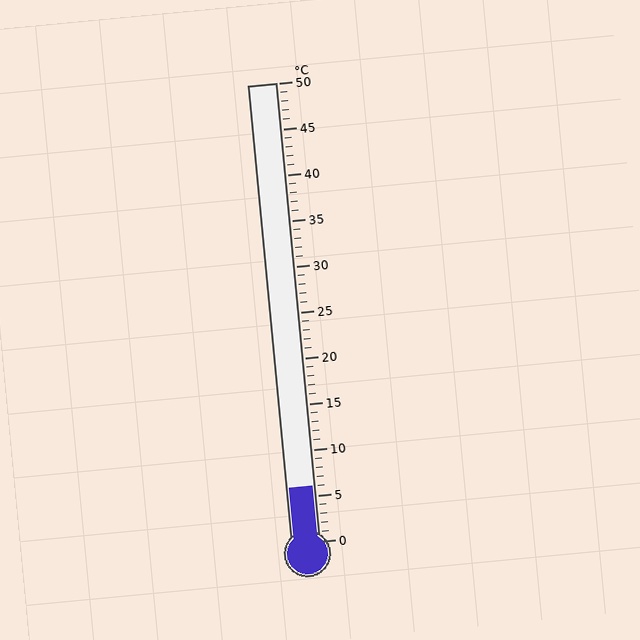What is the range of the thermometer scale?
The thermometer scale ranges from 0°C to 50°C.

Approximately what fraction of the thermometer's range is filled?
The thermometer is filled to approximately 10% of its range.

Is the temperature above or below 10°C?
The temperature is below 10°C.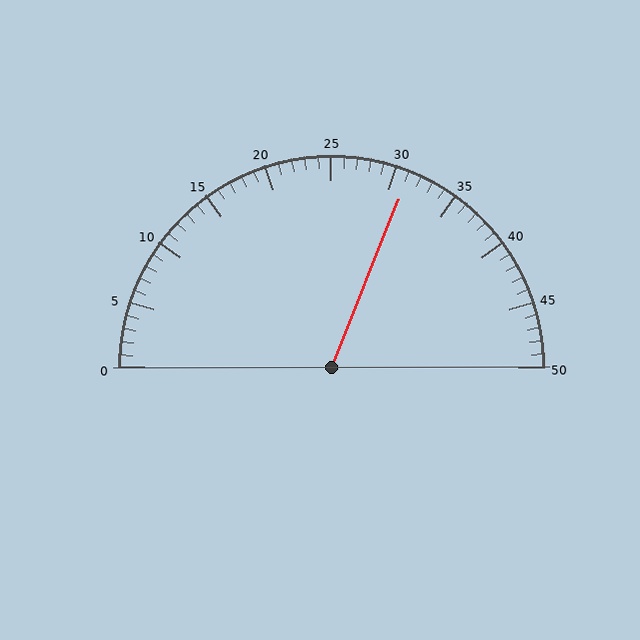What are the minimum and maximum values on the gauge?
The gauge ranges from 0 to 50.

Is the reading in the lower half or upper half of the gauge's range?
The reading is in the upper half of the range (0 to 50).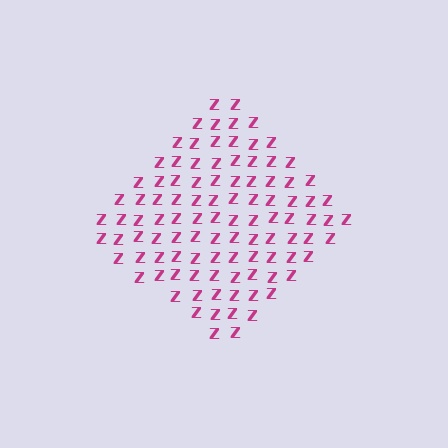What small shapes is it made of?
It is made of small letter Z's.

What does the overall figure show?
The overall figure shows a diamond.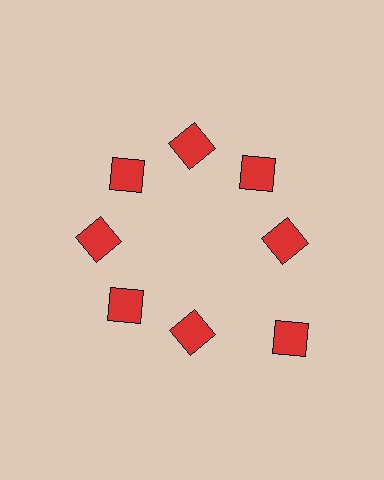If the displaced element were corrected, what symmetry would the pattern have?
It would have 8-fold rotational symmetry — the pattern would map onto itself every 45 degrees.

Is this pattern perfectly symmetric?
No. The 8 red diamonds are arranged in a ring, but one element near the 4 o'clock position is pushed outward from the center, breaking the 8-fold rotational symmetry.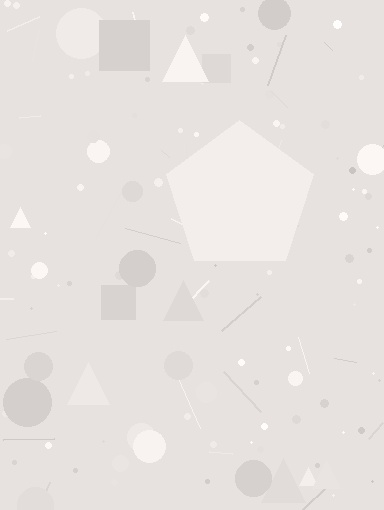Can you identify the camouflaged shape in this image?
The camouflaged shape is a pentagon.